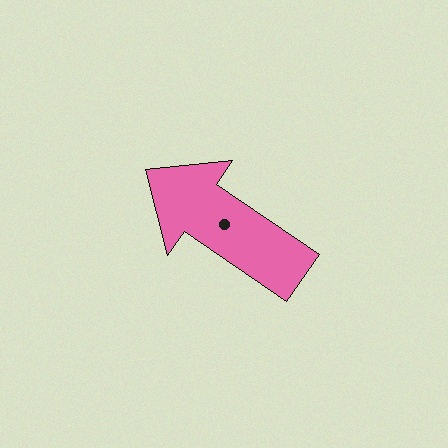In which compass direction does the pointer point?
Northwest.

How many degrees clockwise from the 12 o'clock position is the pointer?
Approximately 305 degrees.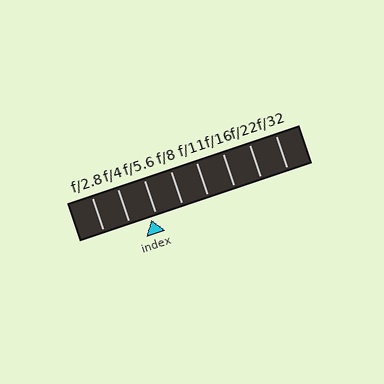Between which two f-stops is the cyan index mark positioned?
The index mark is between f/4 and f/5.6.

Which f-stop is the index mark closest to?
The index mark is closest to f/5.6.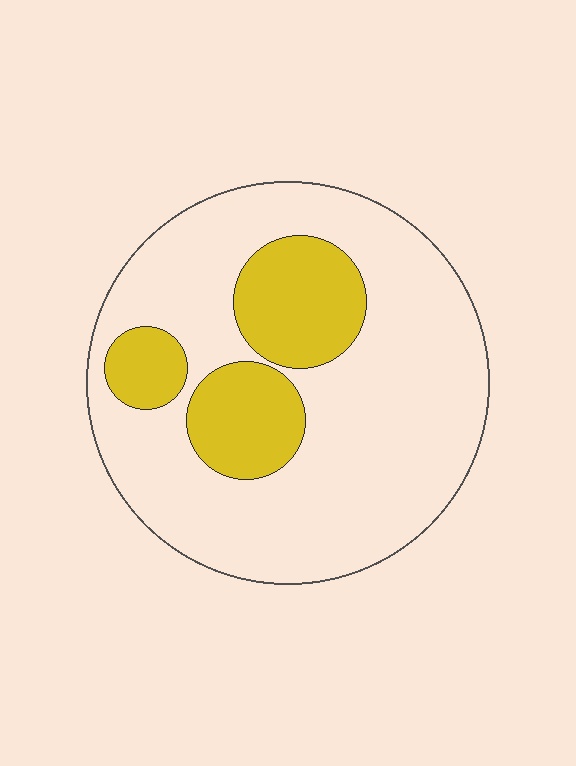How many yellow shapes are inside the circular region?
3.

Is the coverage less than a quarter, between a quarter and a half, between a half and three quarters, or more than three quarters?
Less than a quarter.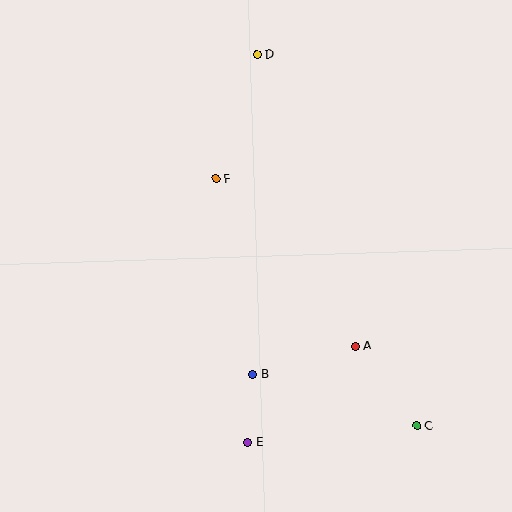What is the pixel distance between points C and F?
The distance between C and F is 318 pixels.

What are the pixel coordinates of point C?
Point C is at (417, 426).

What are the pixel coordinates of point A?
Point A is at (355, 346).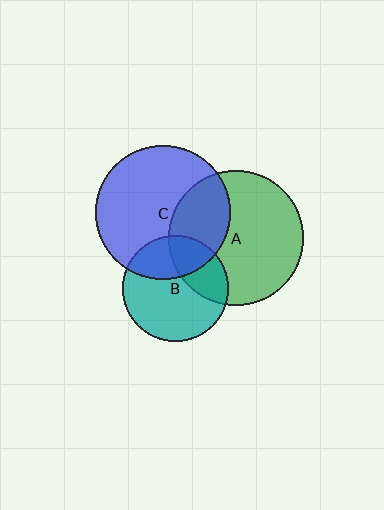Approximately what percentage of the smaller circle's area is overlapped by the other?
Approximately 30%.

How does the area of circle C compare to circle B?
Approximately 1.6 times.